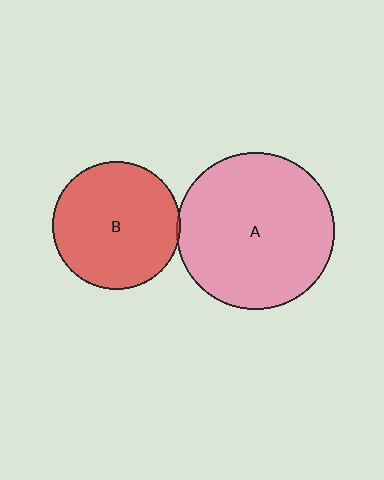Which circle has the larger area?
Circle A (pink).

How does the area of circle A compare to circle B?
Approximately 1.5 times.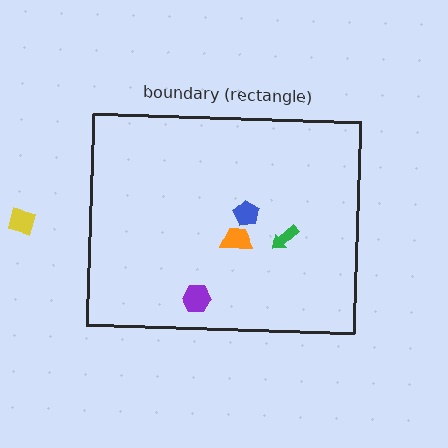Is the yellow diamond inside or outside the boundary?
Outside.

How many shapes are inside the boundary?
4 inside, 1 outside.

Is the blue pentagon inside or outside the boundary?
Inside.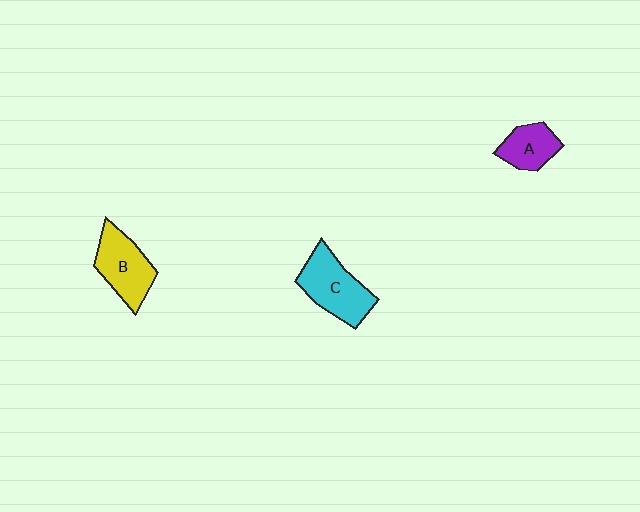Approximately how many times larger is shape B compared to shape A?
Approximately 1.5 times.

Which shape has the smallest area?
Shape A (purple).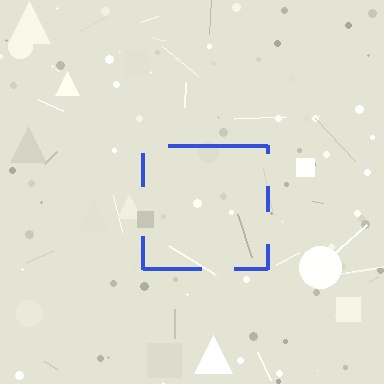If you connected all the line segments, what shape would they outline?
They would outline a square.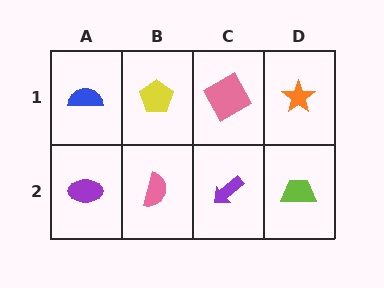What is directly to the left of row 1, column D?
A pink square.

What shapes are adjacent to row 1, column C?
A purple arrow (row 2, column C), a yellow pentagon (row 1, column B), an orange star (row 1, column D).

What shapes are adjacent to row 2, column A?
A blue semicircle (row 1, column A), a pink semicircle (row 2, column B).